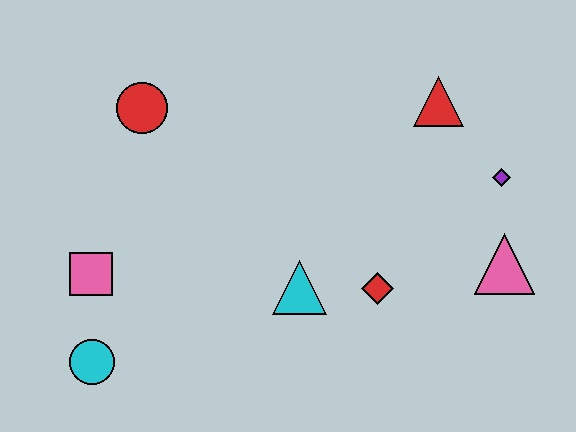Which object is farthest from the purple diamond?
The cyan circle is farthest from the purple diamond.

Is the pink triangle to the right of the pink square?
Yes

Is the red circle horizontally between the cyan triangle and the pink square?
Yes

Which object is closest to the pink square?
The cyan circle is closest to the pink square.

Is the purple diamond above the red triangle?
No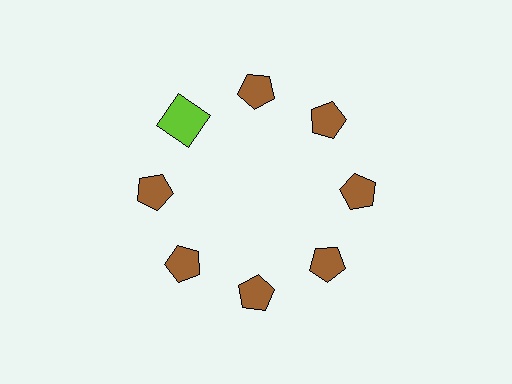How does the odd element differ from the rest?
It differs in both color (lime instead of brown) and shape (square instead of pentagon).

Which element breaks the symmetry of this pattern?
The lime square at roughly the 10 o'clock position breaks the symmetry. All other shapes are brown pentagons.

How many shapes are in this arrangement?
There are 8 shapes arranged in a ring pattern.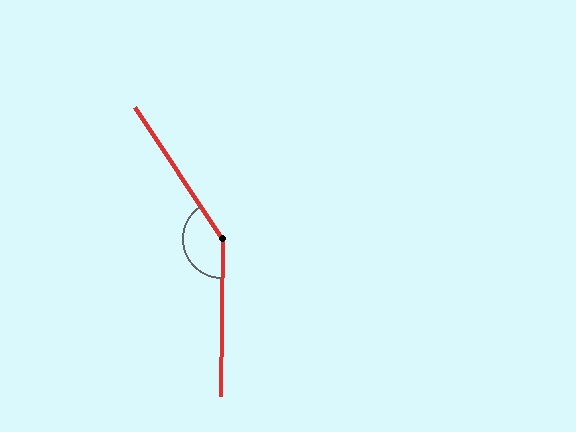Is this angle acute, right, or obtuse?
It is obtuse.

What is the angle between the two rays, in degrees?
Approximately 146 degrees.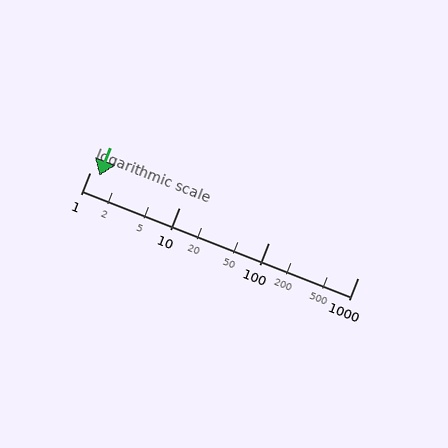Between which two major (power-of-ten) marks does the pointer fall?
The pointer is between 1 and 10.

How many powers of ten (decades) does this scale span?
The scale spans 3 decades, from 1 to 1000.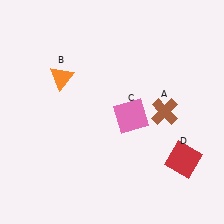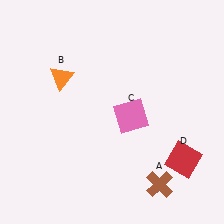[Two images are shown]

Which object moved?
The brown cross (A) moved down.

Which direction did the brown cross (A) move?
The brown cross (A) moved down.